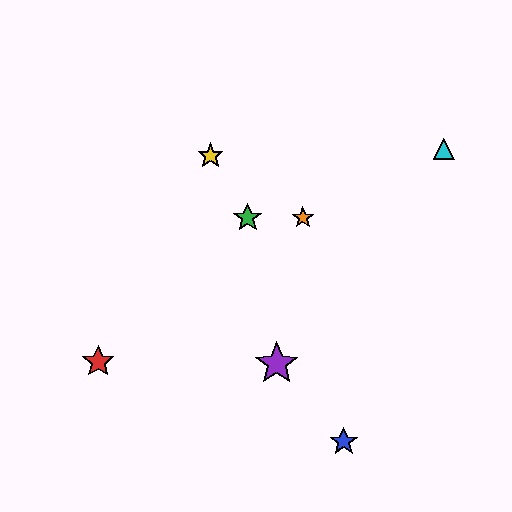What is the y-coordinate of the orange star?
The orange star is at y≈218.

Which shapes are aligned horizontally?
The green star, the orange star are aligned horizontally.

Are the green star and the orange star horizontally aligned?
Yes, both are at y≈218.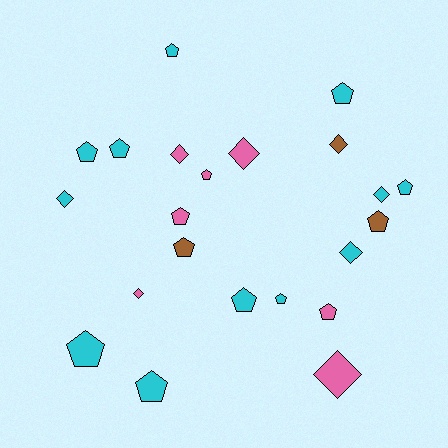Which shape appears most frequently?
Pentagon, with 14 objects.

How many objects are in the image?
There are 22 objects.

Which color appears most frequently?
Cyan, with 12 objects.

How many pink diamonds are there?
There are 4 pink diamonds.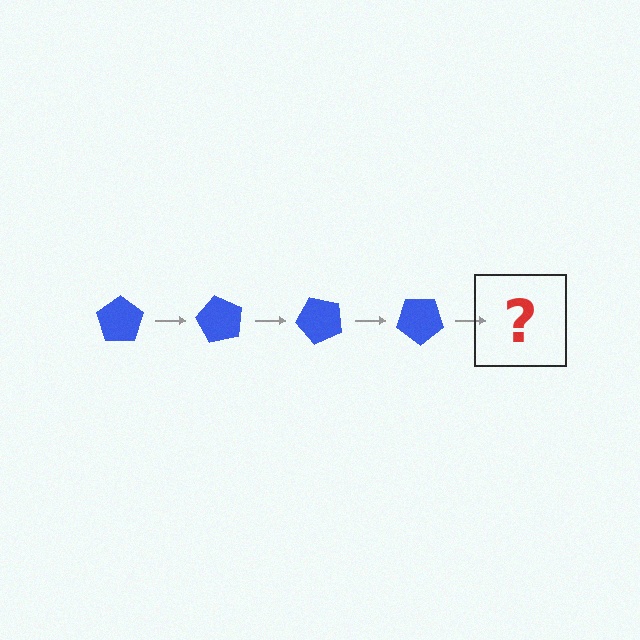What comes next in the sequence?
The next element should be a blue pentagon rotated 240 degrees.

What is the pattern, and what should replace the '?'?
The pattern is that the pentagon rotates 60 degrees each step. The '?' should be a blue pentagon rotated 240 degrees.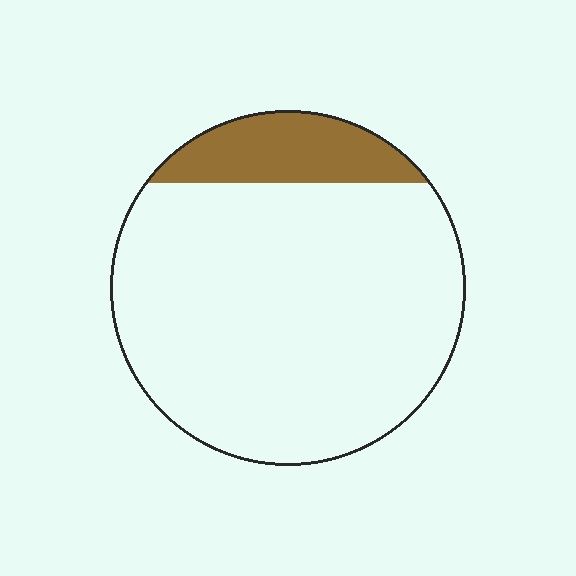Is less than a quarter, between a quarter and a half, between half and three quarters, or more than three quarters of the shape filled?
Less than a quarter.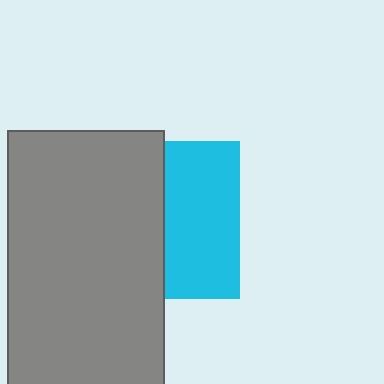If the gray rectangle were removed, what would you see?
You would see the complete cyan square.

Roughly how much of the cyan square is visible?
About half of it is visible (roughly 47%).